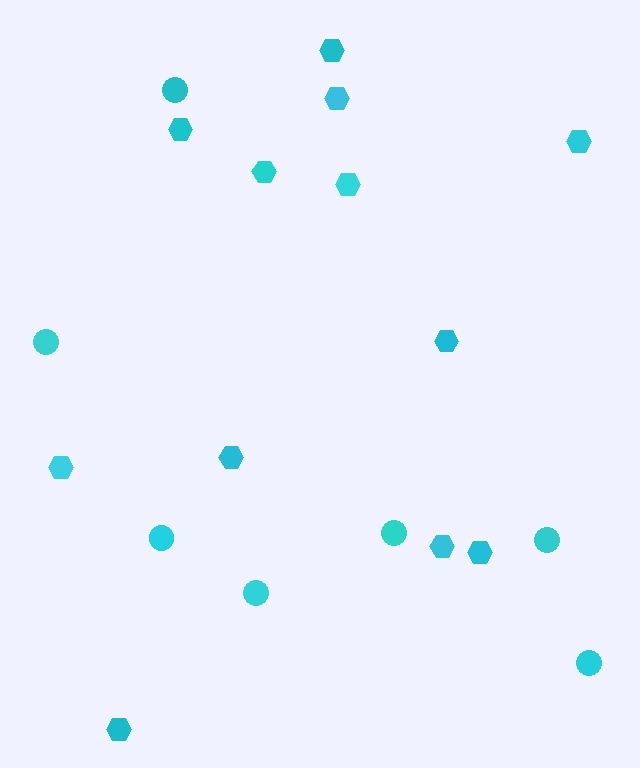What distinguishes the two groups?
There are 2 groups: one group of hexagons (12) and one group of circles (7).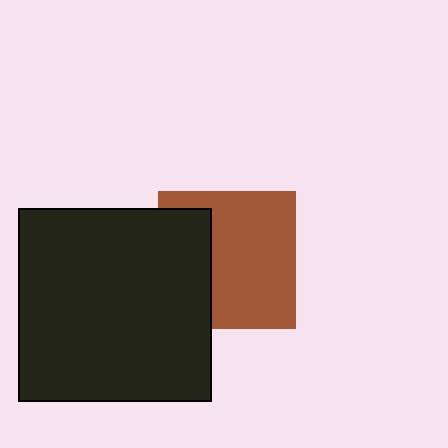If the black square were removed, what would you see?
You would see the complete brown square.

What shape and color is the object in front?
The object in front is a black square.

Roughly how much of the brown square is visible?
Most of it is visible (roughly 65%).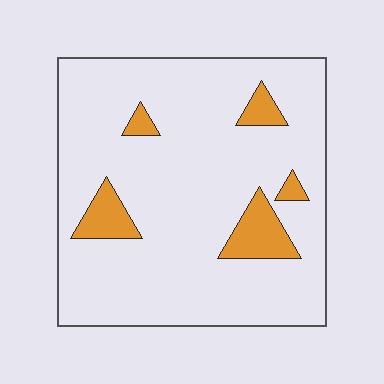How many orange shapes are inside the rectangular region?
5.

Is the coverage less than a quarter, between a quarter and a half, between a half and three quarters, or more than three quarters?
Less than a quarter.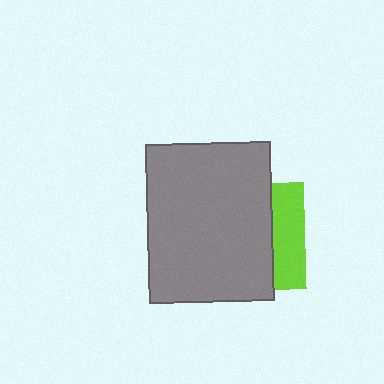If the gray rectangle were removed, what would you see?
You would see the complete lime square.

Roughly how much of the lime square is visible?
A small part of it is visible (roughly 30%).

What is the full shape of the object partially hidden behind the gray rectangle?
The partially hidden object is a lime square.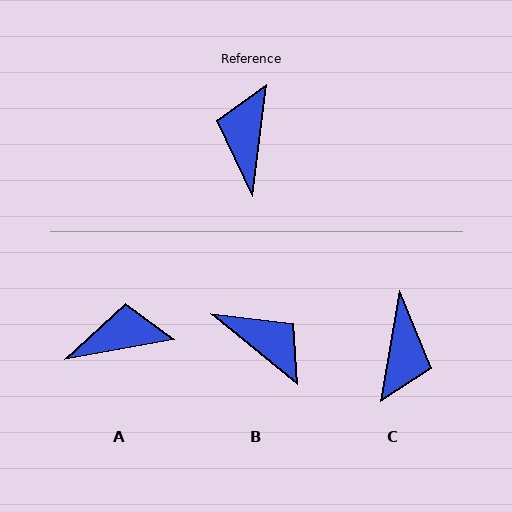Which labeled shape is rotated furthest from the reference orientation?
C, about 178 degrees away.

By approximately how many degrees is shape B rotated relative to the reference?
Approximately 122 degrees clockwise.